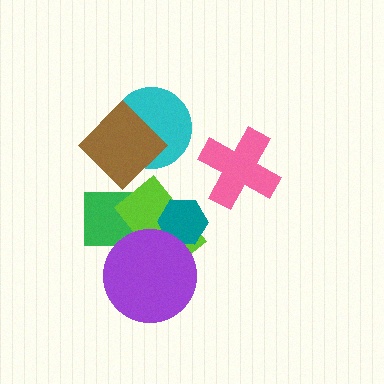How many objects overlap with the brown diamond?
1 object overlaps with the brown diamond.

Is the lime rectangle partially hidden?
Yes, it is partially covered by another shape.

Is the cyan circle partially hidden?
Yes, it is partially covered by another shape.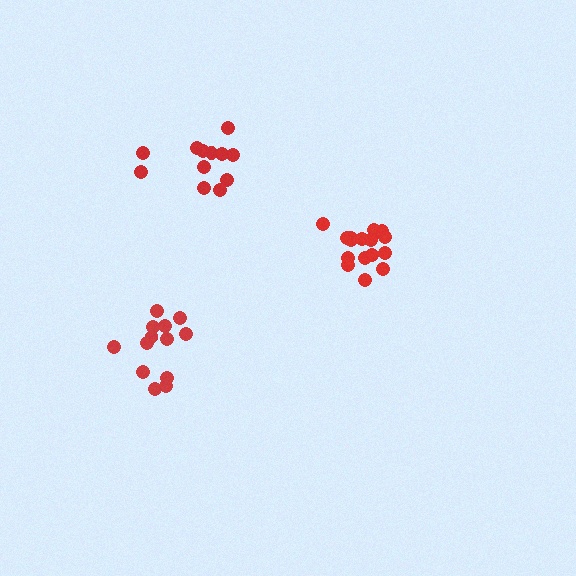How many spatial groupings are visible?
There are 3 spatial groupings.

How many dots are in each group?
Group 1: 17 dots, Group 2: 12 dots, Group 3: 13 dots (42 total).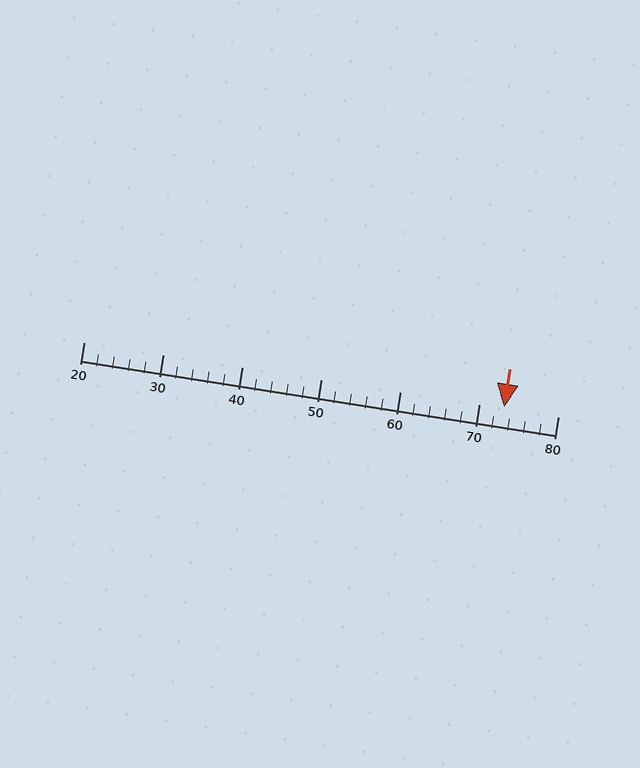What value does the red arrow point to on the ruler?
The red arrow points to approximately 73.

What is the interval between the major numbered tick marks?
The major tick marks are spaced 10 units apart.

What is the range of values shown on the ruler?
The ruler shows values from 20 to 80.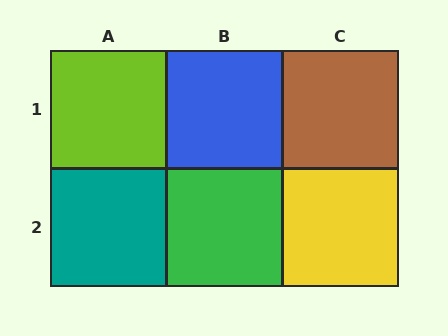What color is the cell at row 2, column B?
Green.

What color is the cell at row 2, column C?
Yellow.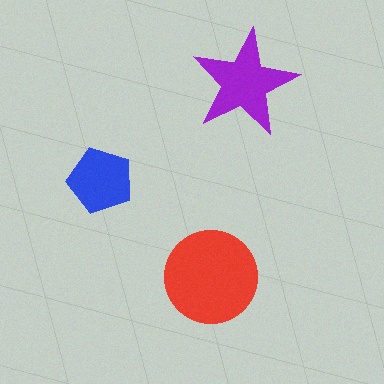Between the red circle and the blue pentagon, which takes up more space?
The red circle.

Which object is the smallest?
The blue pentagon.